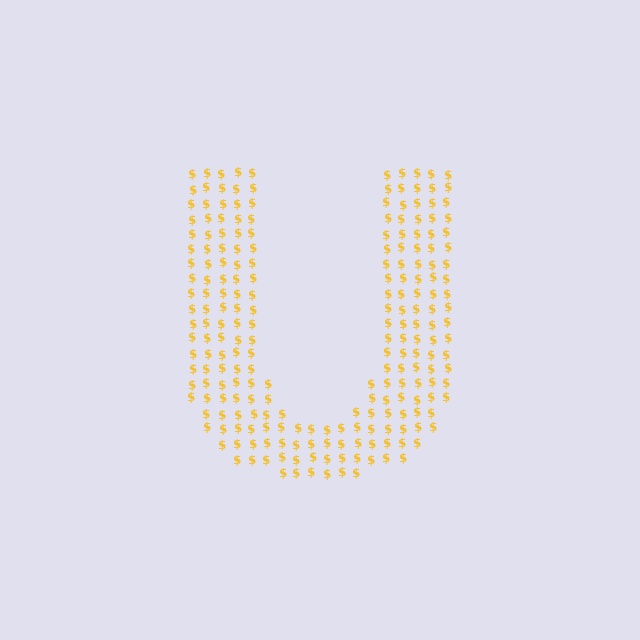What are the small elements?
The small elements are dollar signs.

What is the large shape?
The large shape is the letter U.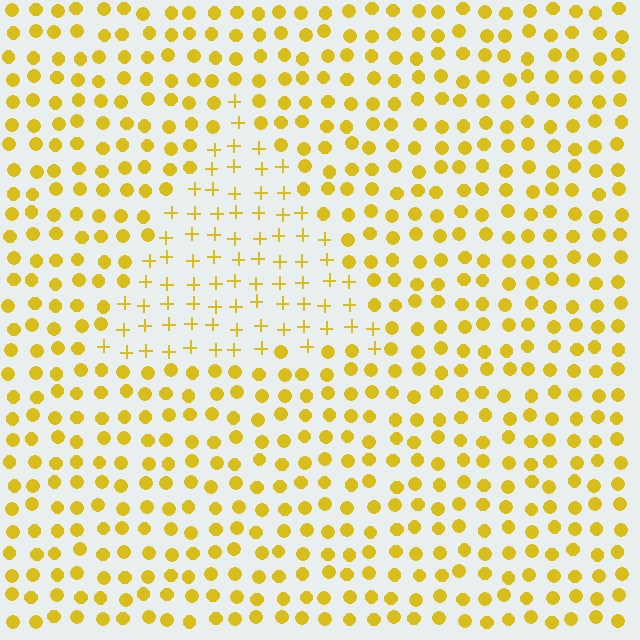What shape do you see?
I see a triangle.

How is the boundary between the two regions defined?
The boundary is defined by a change in element shape: plus signs inside vs. circles outside. All elements share the same color and spacing.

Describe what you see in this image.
The image is filled with small yellow elements arranged in a uniform grid. A triangle-shaped region contains plus signs, while the surrounding area contains circles. The boundary is defined purely by the change in element shape.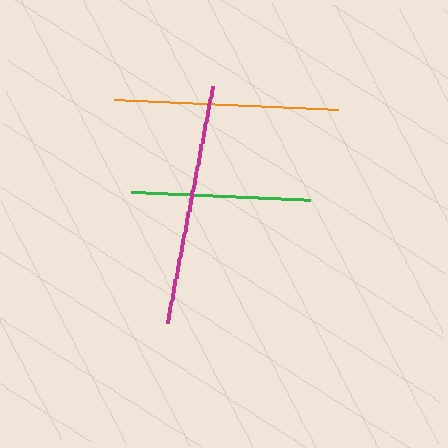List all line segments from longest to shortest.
From longest to shortest: magenta, orange, green.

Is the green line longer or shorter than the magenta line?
The magenta line is longer than the green line.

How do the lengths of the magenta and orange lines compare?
The magenta and orange lines are approximately the same length.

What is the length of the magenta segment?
The magenta segment is approximately 241 pixels long.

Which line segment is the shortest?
The green line is the shortest at approximately 178 pixels.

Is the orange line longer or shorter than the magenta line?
The magenta line is longer than the orange line.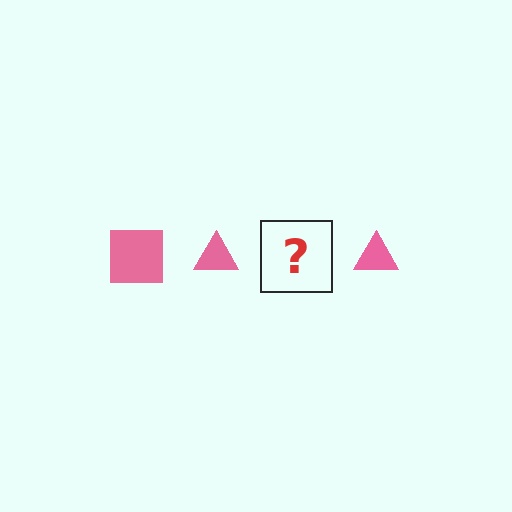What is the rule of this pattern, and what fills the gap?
The rule is that the pattern cycles through square, triangle shapes in pink. The gap should be filled with a pink square.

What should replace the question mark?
The question mark should be replaced with a pink square.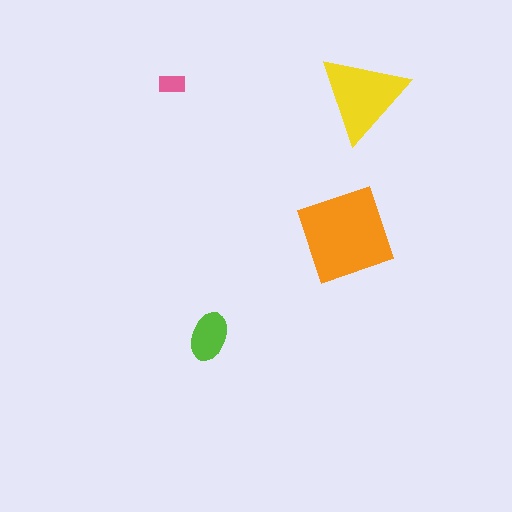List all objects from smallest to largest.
The pink rectangle, the lime ellipse, the yellow triangle, the orange diamond.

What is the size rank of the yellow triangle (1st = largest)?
2nd.